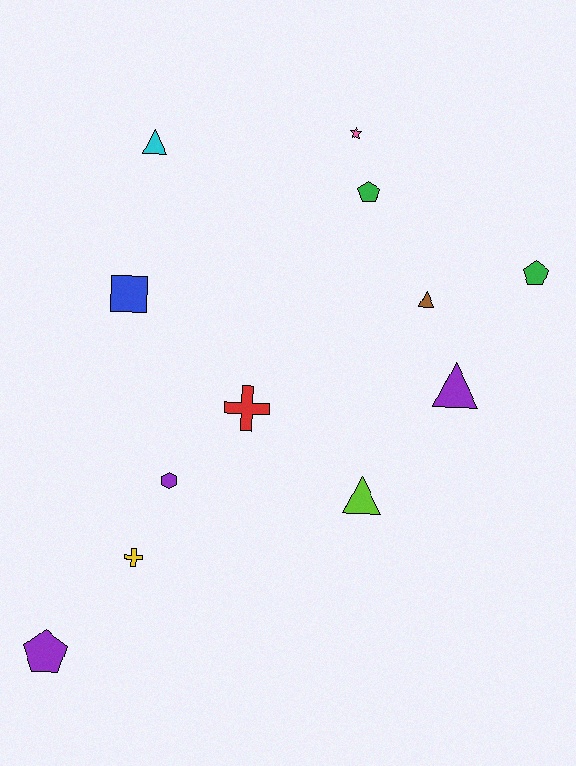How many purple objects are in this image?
There are 3 purple objects.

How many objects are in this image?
There are 12 objects.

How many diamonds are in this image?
There are no diamonds.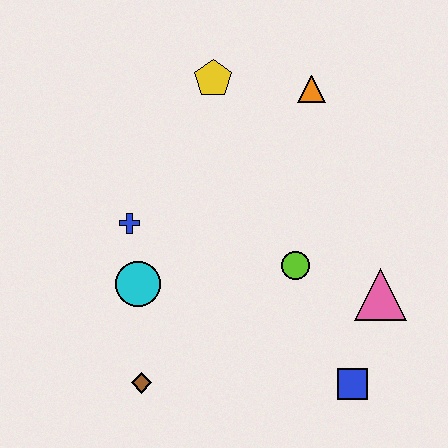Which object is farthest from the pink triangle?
The yellow pentagon is farthest from the pink triangle.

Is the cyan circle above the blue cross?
No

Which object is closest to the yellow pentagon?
The orange triangle is closest to the yellow pentagon.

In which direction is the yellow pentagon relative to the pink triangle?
The yellow pentagon is above the pink triangle.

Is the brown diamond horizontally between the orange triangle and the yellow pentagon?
No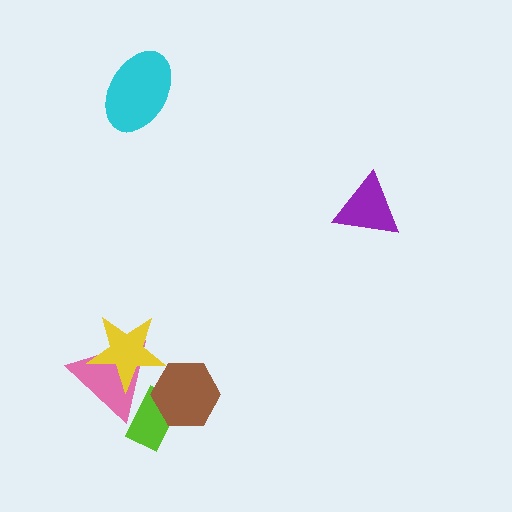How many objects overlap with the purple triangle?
0 objects overlap with the purple triangle.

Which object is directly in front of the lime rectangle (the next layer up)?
The pink triangle is directly in front of the lime rectangle.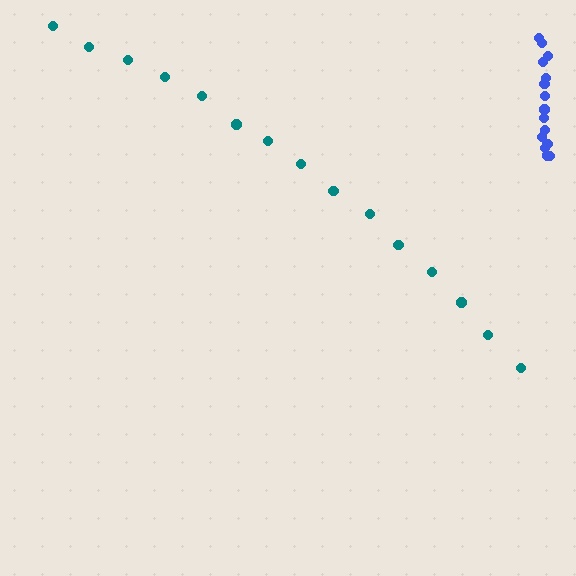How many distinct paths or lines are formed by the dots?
There are 2 distinct paths.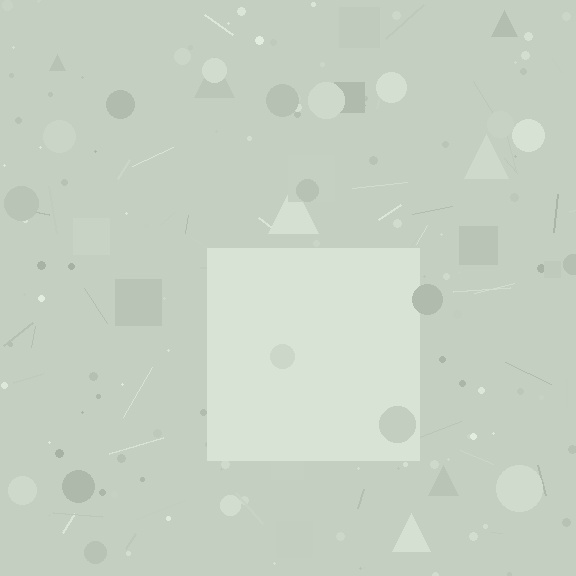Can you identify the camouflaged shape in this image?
The camouflaged shape is a square.